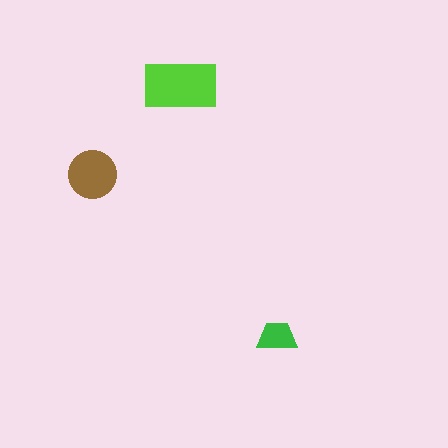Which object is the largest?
The lime rectangle.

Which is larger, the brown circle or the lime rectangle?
The lime rectangle.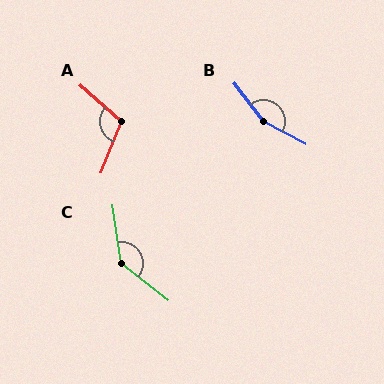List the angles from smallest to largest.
A (109°), C (137°), B (155°).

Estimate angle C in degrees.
Approximately 137 degrees.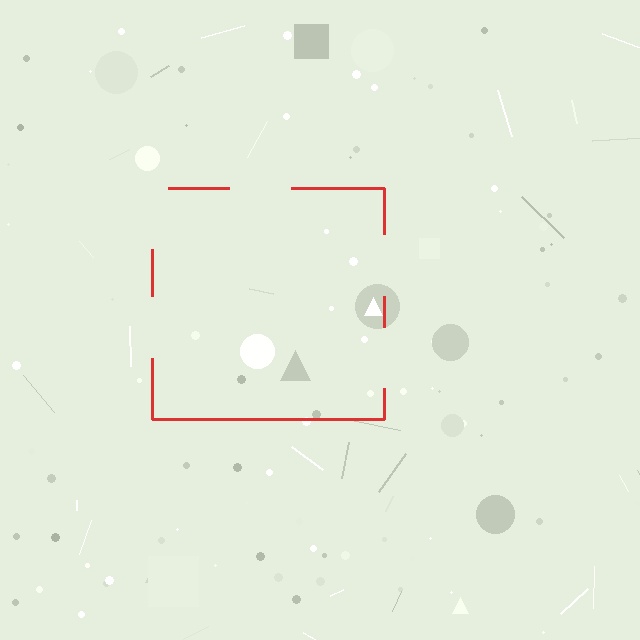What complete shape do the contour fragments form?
The contour fragments form a square.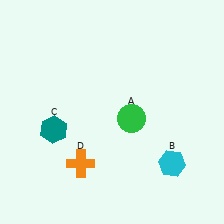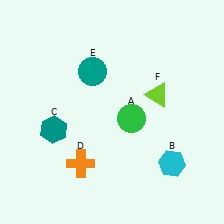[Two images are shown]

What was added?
A teal circle (E), a lime triangle (F) were added in Image 2.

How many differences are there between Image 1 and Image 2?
There are 2 differences between the two images.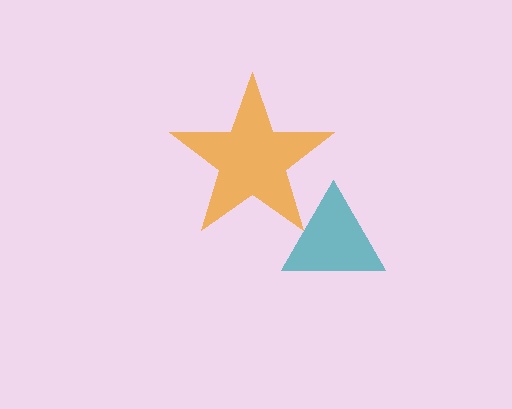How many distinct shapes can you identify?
There are 2 distinct shapes: an orange star, a teal triangle.